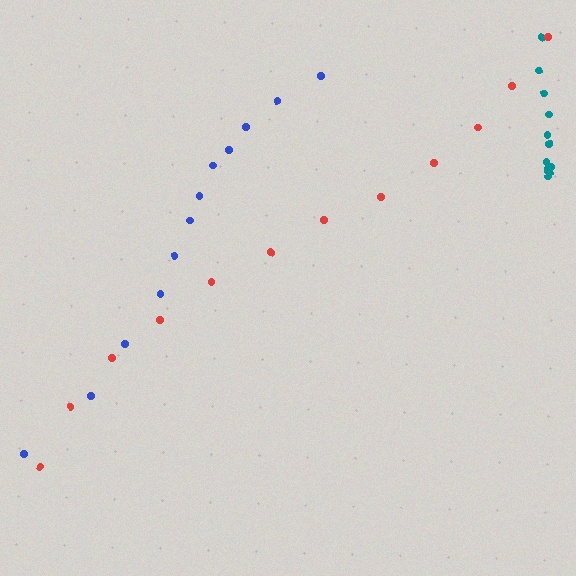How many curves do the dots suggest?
There are 3 distinct paths.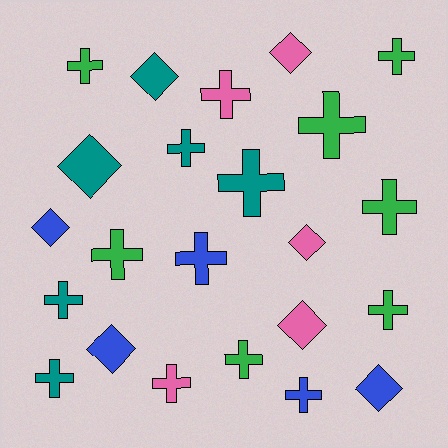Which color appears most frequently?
Green, with 7 objects.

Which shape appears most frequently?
Cross, with 15 objects.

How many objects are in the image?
There are 23 objects.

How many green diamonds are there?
There are no green diamonds.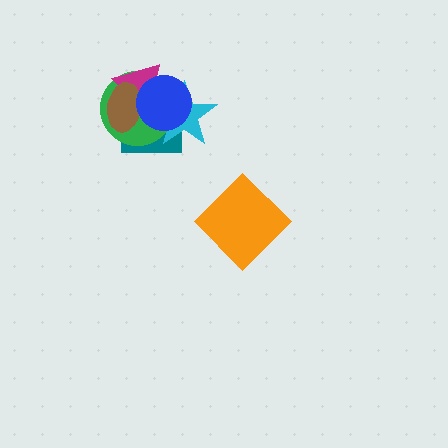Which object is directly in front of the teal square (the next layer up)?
The green circle is directly in front of the teal square.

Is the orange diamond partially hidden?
No, no other shape covers it.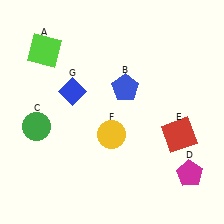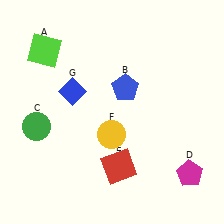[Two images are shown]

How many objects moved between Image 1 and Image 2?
1 object moved between the two images.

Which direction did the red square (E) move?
The red square (E) moved left.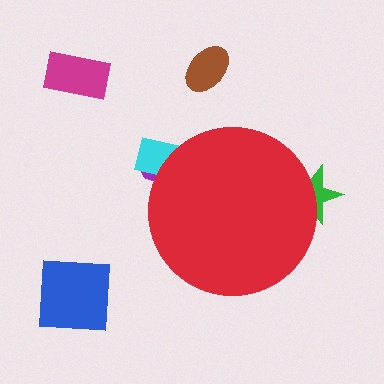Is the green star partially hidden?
Yes, the green star is partially hidden behind the red circle.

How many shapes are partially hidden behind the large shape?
3 shapes are partially hidden.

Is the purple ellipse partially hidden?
Yes, the purple ellipse is partially hidden behind the red circle.